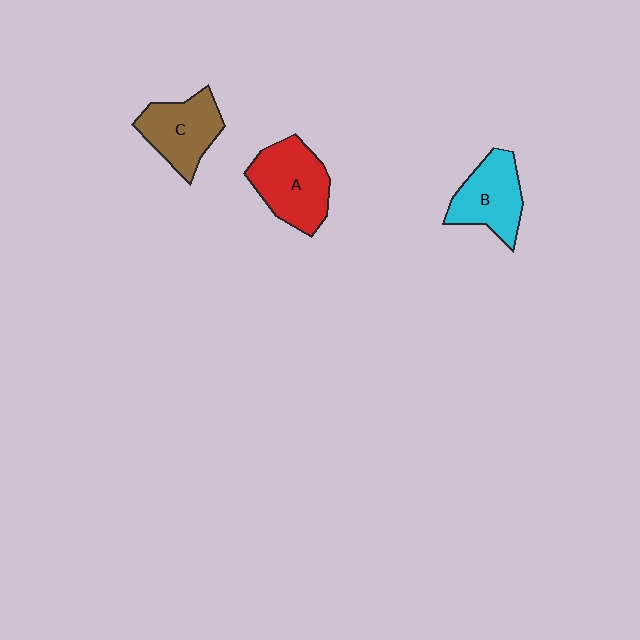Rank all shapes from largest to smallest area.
From largest to smallest: A (red), C (brown), B (cyan).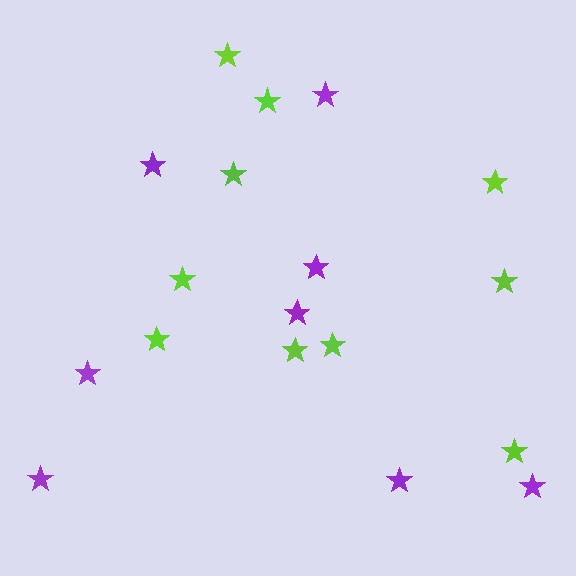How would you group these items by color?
There are 2 groups: one group of lime stars (10) and one group of purple stars (8).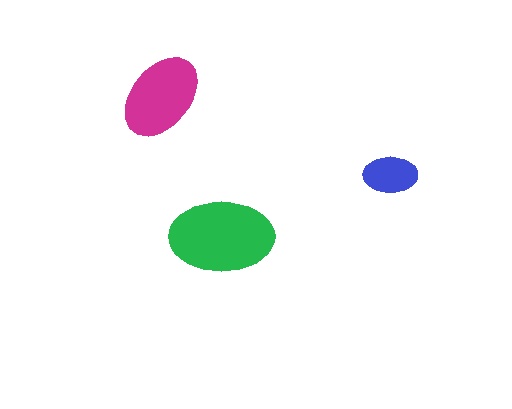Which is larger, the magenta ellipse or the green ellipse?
The green one.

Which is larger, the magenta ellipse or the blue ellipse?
The magenta one.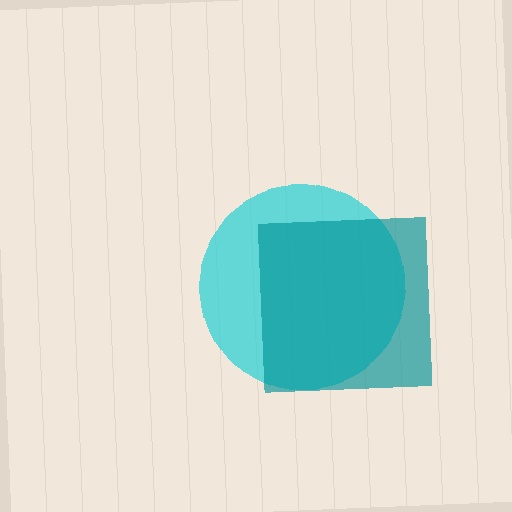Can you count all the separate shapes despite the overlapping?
Yes, there are 2 separate shapes.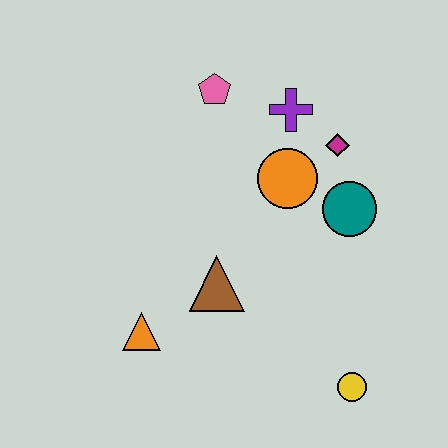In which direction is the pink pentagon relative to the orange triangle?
The pink pentagon is above the orange triangle.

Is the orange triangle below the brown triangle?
Yes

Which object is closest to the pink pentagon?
The purple cross is closest to the pink pentagon.